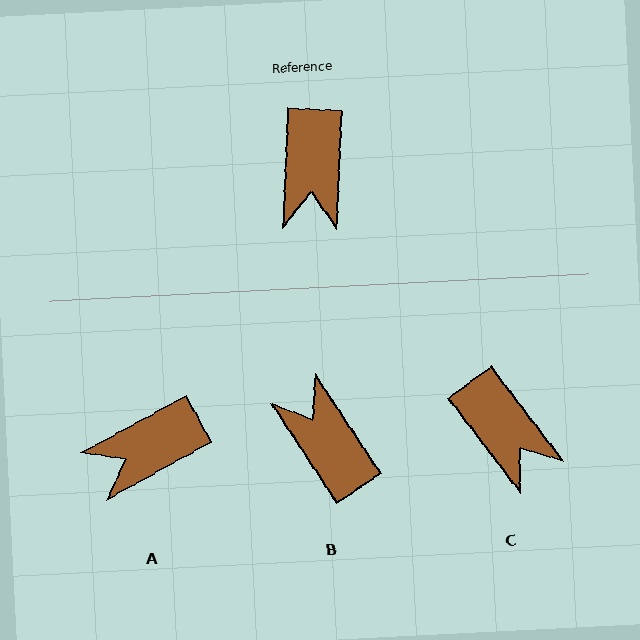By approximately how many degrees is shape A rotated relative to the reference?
Approximately 59 degrees clockwise.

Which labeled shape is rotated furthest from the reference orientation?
B, about 144 degrees away.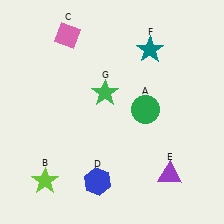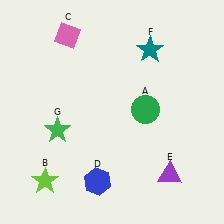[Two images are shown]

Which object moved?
The green star (G) moved left.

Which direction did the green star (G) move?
The green star (G) moved left.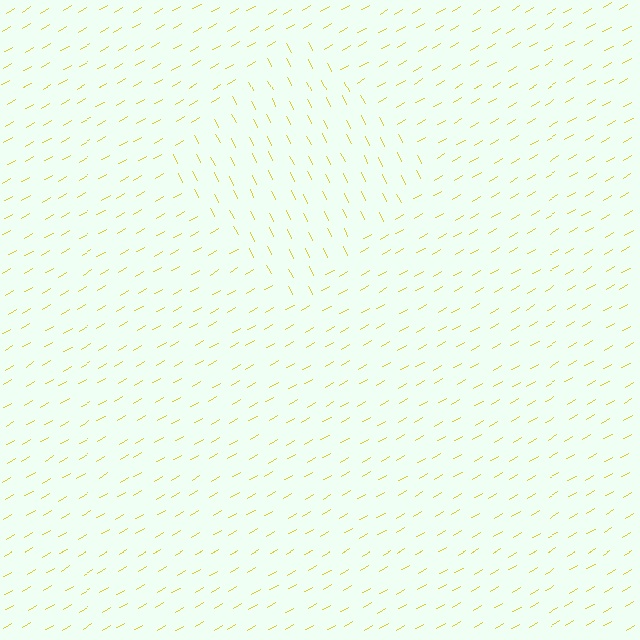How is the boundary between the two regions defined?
The boundary is defined purely by a change in line orientation (approximately 86 degrees difference). All lines are the same color and thickness.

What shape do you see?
I see a diamond.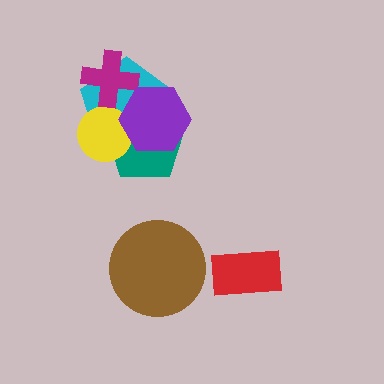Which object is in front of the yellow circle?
The purple hexagon is in front of the yellow circle.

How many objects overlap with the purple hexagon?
3 objects overlap with the purple hexagon.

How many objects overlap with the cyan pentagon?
4 objects overlap with the cyan pentagon.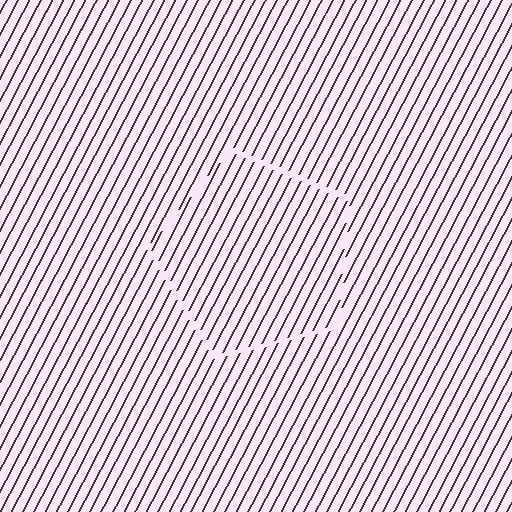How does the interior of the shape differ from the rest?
The interior of the shape contains the same grating, shifted by half a period — the contour is defined by the phase discontinuity where line-ends from the inner and outer gratings abut.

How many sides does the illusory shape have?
5 sides — the line-ends trace a pentagon.